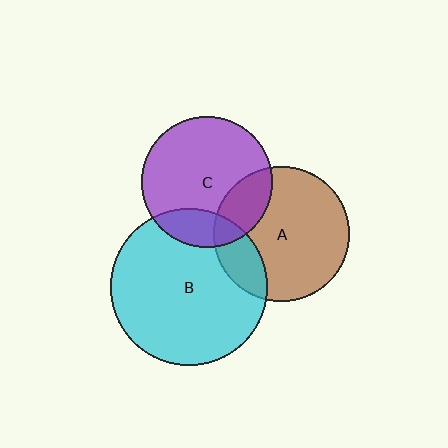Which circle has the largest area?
Circle B (cyan).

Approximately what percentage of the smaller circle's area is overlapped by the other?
Approximately 20%.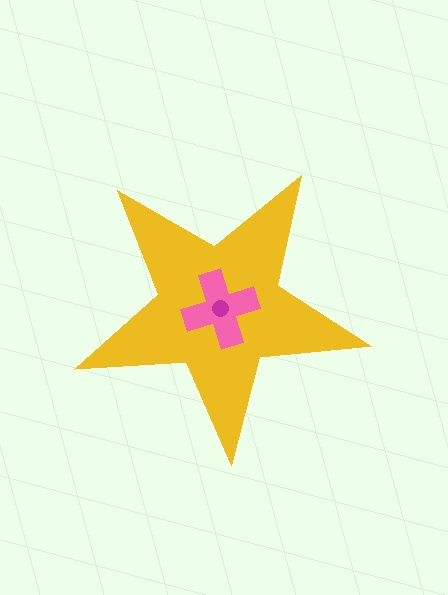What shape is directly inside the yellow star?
The pink cross.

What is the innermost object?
The magenta circle.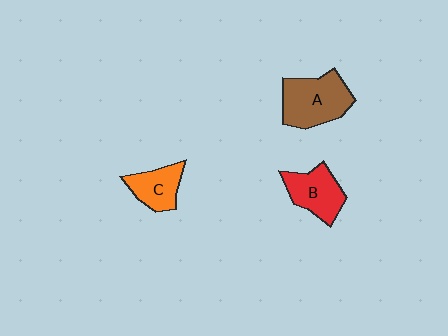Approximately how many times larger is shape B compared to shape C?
Approximately 1.2 times.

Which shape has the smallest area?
Shape C (orange).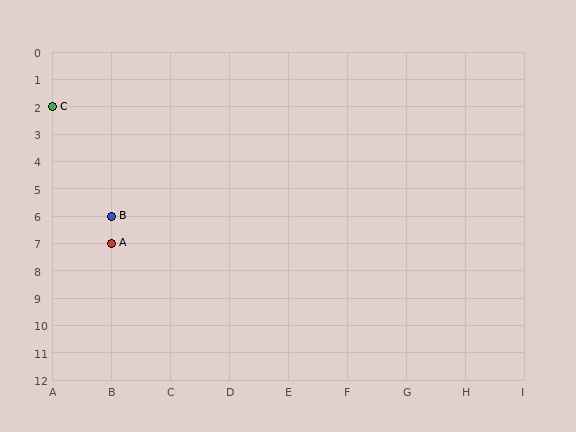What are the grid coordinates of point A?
Point A is at grid coordinates (B, 7).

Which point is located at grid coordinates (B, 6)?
Point B is at (B, 6).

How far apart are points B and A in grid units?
Points B and A are 1 row apart.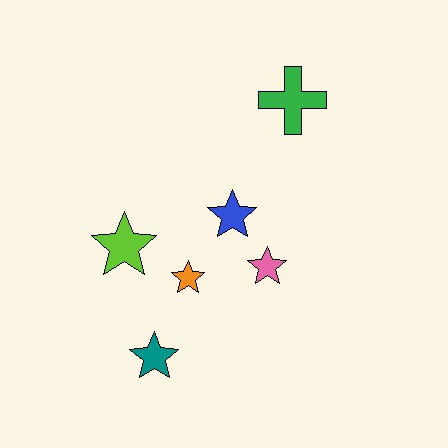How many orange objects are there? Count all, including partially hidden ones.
There is 1 orange object.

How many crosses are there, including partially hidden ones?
There is 1 cross.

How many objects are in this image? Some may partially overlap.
There are 6 objects.